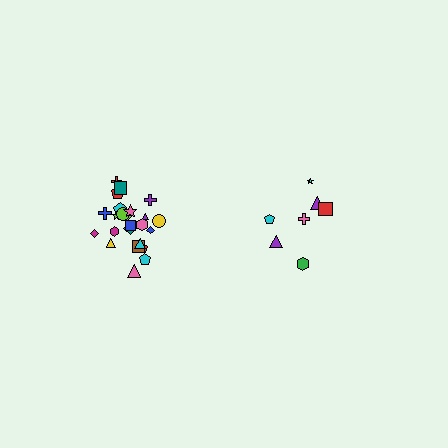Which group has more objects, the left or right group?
The left group.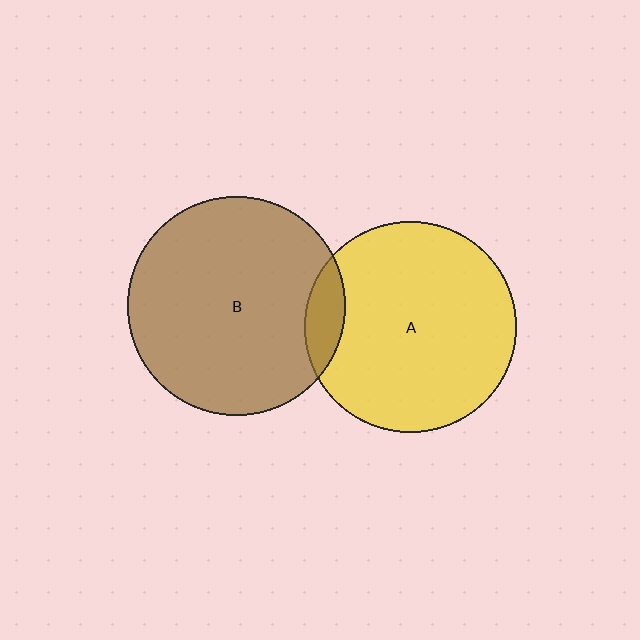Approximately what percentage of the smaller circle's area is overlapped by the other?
Approximately 10%.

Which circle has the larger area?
Circle B (brown).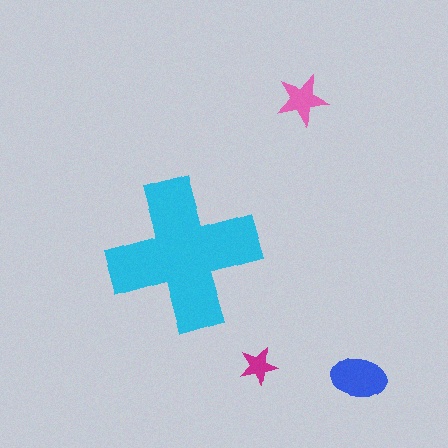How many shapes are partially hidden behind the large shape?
0 shapes are partially hidden.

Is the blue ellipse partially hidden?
No, the blue ellipse is fully visible.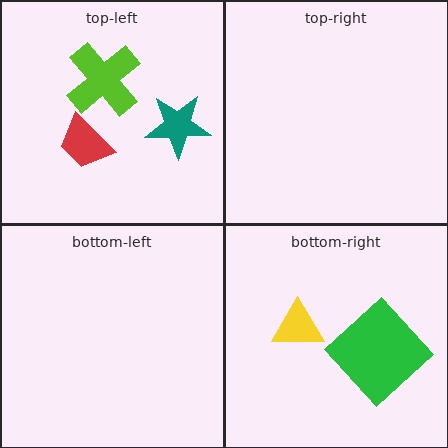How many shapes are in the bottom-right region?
2.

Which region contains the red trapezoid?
The top-left region.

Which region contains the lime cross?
The top-left region.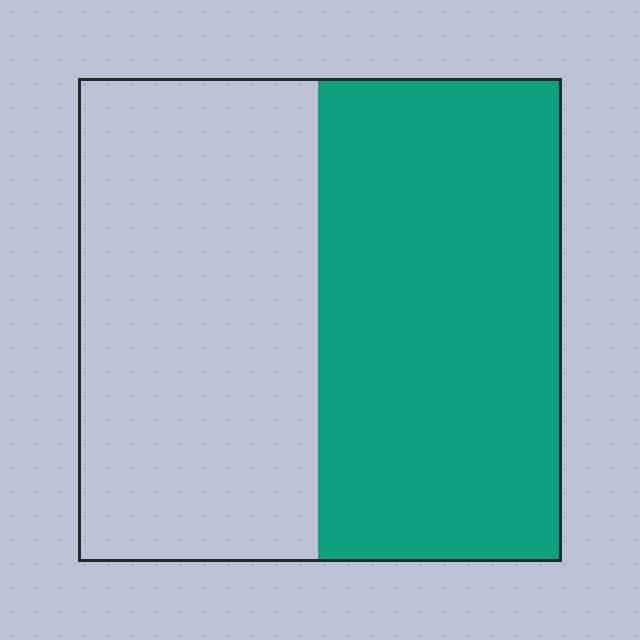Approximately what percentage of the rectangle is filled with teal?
Approximately 50%.